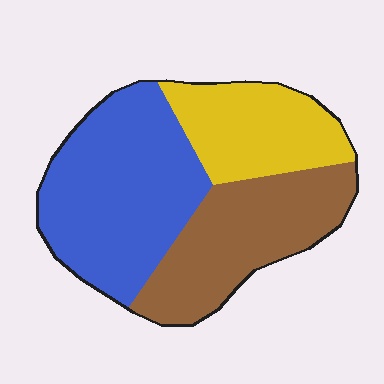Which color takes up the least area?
Yellow, at roughly 25%.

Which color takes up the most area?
Blue, at roughly 45%.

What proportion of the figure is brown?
Brown takes up about one third (1/3) of the figure.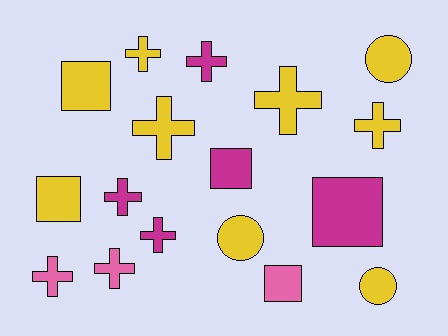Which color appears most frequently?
Yellow, with 9 objects.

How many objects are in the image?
There are 17 objects.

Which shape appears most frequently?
Cross, with 9 objects.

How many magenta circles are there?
There are no magenta circles.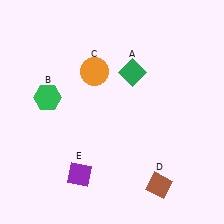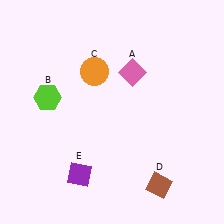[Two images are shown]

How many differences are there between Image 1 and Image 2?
There are 2 differences between the two images.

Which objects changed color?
A changed from green to pink. B changed from green to lime.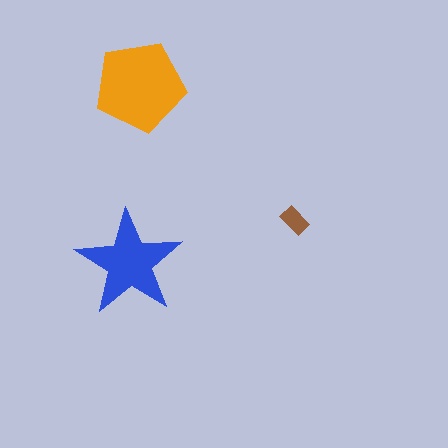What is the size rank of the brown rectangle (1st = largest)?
3rd.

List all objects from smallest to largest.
The brown rectangle, the blue star, the orange pentagon.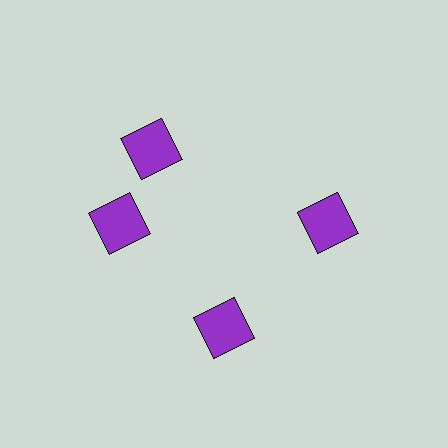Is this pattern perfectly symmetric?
No. The 4 purple squares are arranged in a ring, but one element near the 12 o'clock position is rotated out of alignment along the ring, breaking the 4-fold rotational symmetry.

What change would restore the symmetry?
The symmetry would be restored by rotating it back into even spacing with its neighbors so that all 4 squares sit at equal angles and equal distance from the center.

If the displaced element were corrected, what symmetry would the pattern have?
It would have 4-fold rotational symmetry — the pattern would map onto itself every 90 degrees.